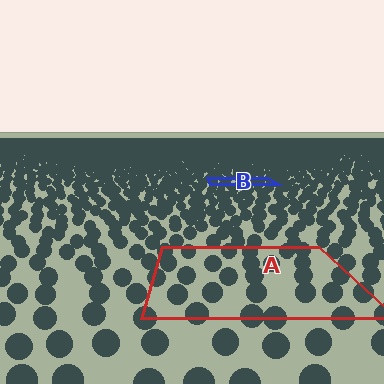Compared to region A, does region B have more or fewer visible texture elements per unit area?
Region B has more texture elements per unit area — they are packed more densely because it is farther away.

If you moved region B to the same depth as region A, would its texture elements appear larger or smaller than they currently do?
They would appear larger. At a closer depth, the same texture elements are projected at a bigger on-screen size.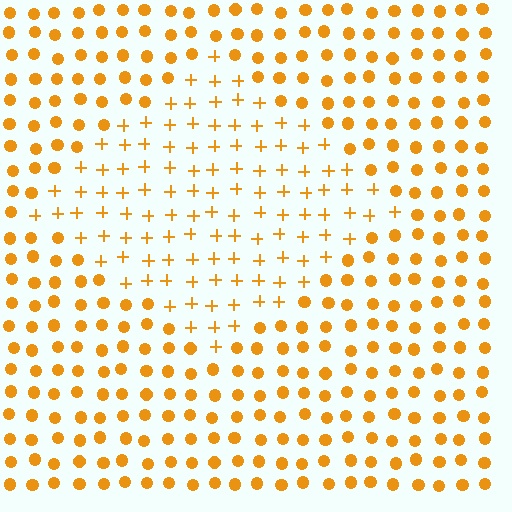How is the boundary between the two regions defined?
The boundary is defined by a change in element shape: plus signs inside vs. circles outside. All elements share the same color and spacing.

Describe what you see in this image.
The image is filled with small orange elements arranged in a uniform grid. A diamond-shaped region contains plus signs, while the surrounding area contains circles. The boundary is defined purely by the change in element shape.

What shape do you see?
I see a diamond.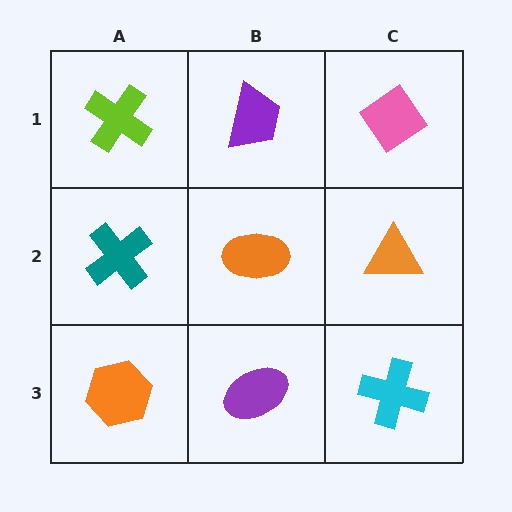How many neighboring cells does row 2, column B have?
4.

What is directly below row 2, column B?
A purple ellipse.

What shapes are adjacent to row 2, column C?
A pink diamond (row 1, column C), a cyan cross (row 3, column C), an orange ellipse (row 2, column B).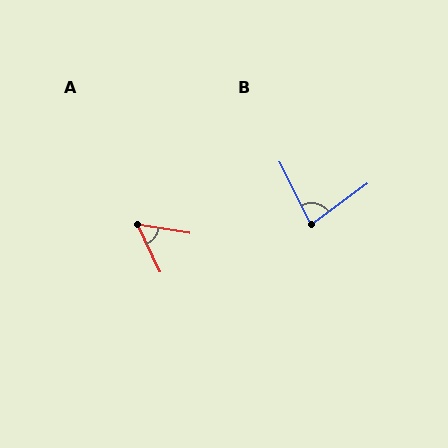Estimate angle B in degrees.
Approximately 80 degrees.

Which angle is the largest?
B, at approximately 80 degrees.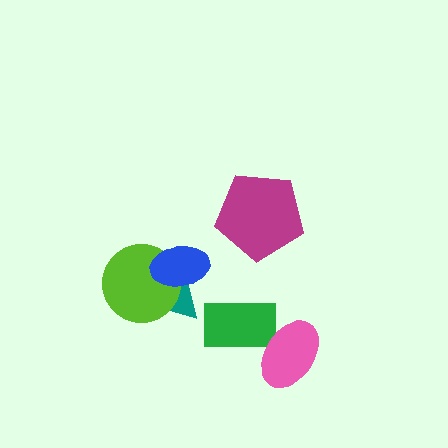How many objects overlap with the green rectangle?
1 object overlaps with the green rectangle.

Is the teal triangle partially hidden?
Yes, it is partially covered by another shape.